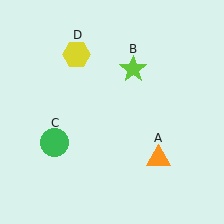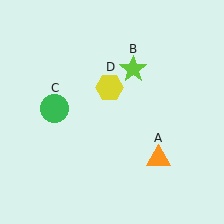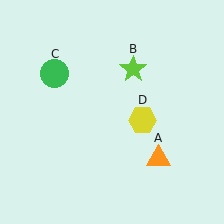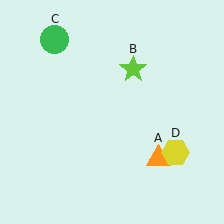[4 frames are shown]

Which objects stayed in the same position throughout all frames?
Orange triangle (object A) and lime star (object B) remained stationary.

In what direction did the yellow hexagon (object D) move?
The yellow hexagon (object D) moved down and to the right.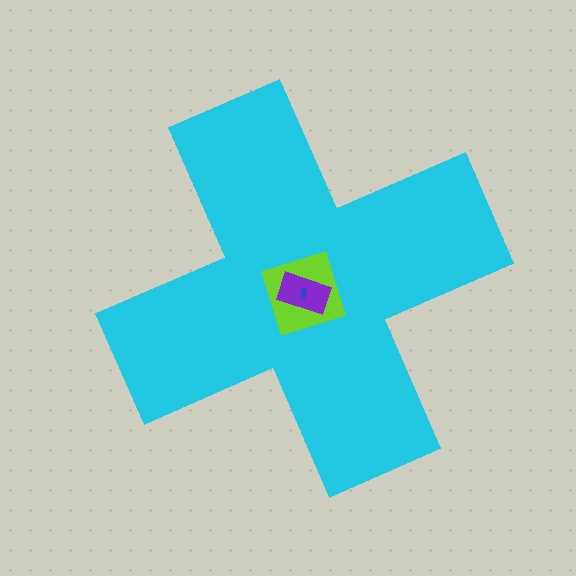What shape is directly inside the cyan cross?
The lime square.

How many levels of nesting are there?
4.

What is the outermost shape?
The cyan cross.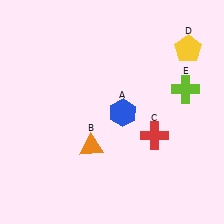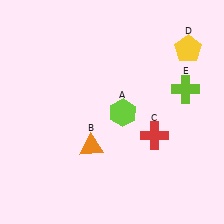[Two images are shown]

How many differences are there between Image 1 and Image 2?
There is 1 difference between the two images.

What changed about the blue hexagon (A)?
In Image 1, A is blue. In Image 2, it changed to lime.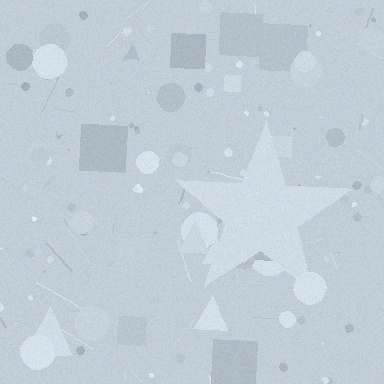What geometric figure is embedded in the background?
A star is embedded in the background.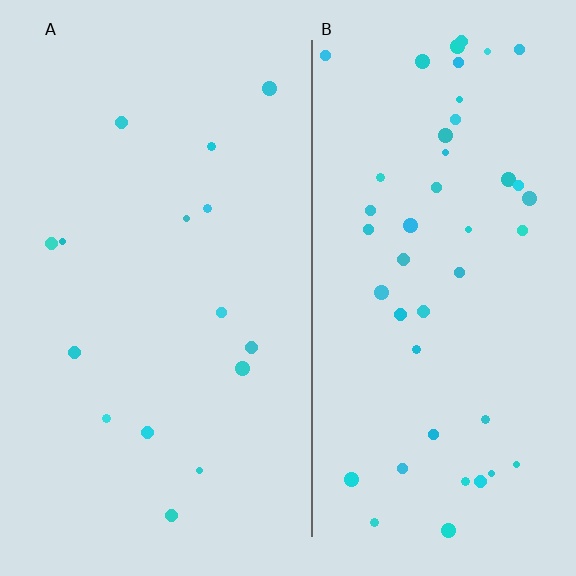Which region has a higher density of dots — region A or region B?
B (the right).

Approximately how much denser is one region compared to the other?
Approximately 3.0× — region B over region A.